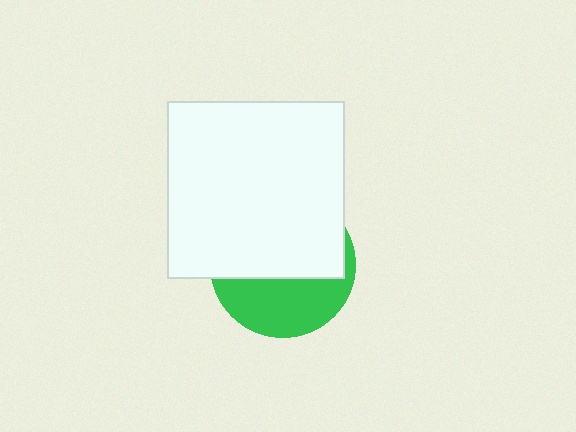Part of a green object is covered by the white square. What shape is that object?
It is a circle.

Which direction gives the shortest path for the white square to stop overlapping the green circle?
Moving up gives the shortest separation.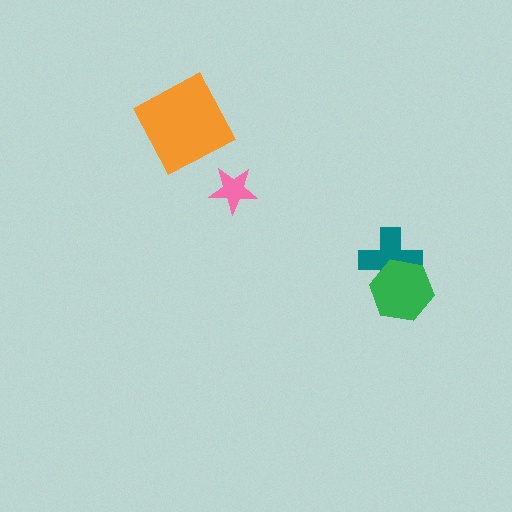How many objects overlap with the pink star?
0 objects overlap with the pink star.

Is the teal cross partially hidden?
Yes, it is partially covered by another shape.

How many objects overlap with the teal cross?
1 object overlaps with the teal cross.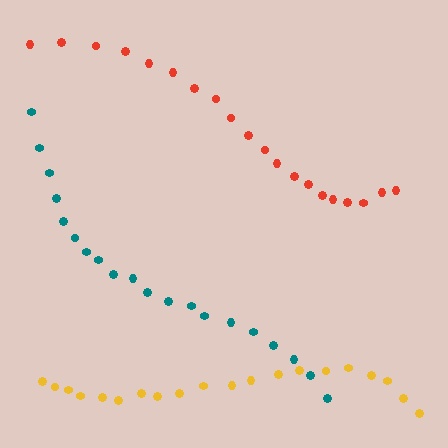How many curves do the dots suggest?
There are 3 distinct paths.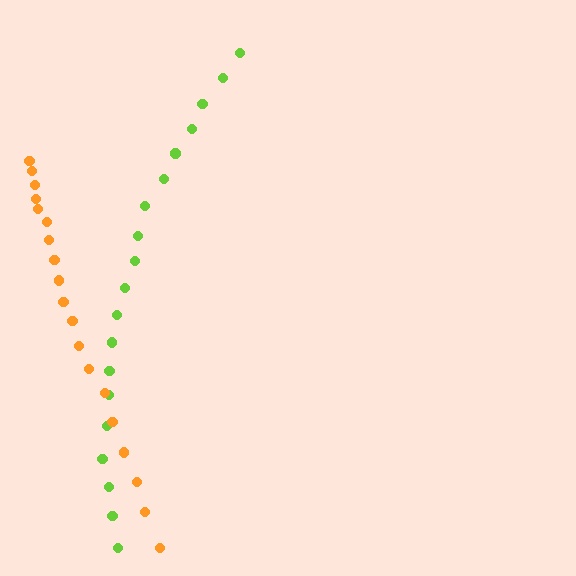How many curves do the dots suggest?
There are 2 distinct paths.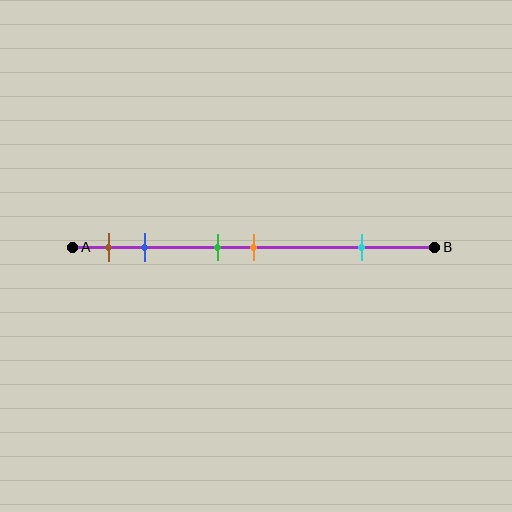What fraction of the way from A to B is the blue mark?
The blue mark is approximately 20% (0.2) of the way from A to B.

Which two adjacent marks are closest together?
The green and orange marks are the closest adjacent pair.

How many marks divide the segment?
There are 5 marks dividing the segment.